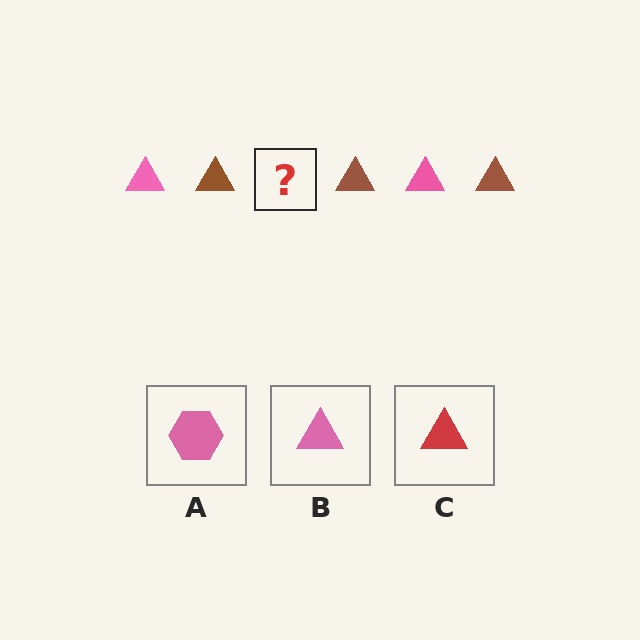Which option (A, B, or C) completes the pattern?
B.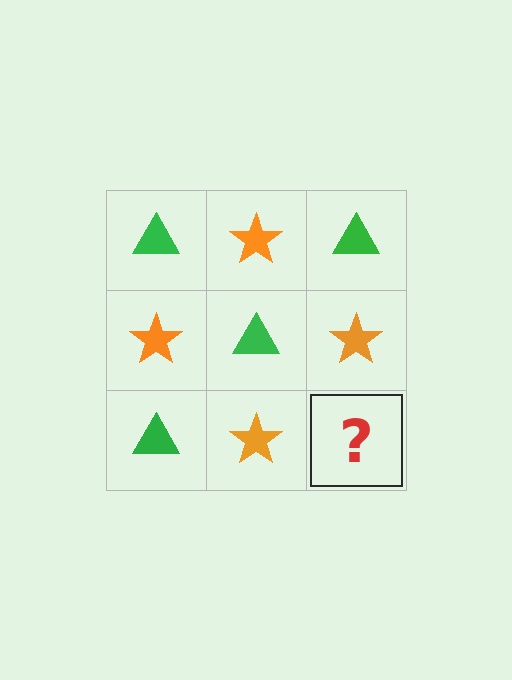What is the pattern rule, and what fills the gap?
The rule is that it alternates green triangle and orange star in a checkerboard pattern. The gap should be filled with a green triangle.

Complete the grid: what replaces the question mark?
The question mark should be replaced with a green triangle.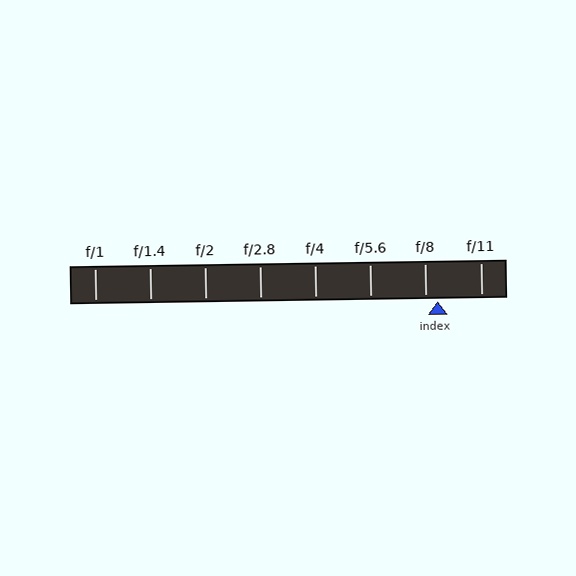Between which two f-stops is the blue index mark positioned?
The index mark is between f/8 and f/11.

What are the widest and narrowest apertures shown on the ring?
The widest aperture shown is f/1 and the narrowest is f/11.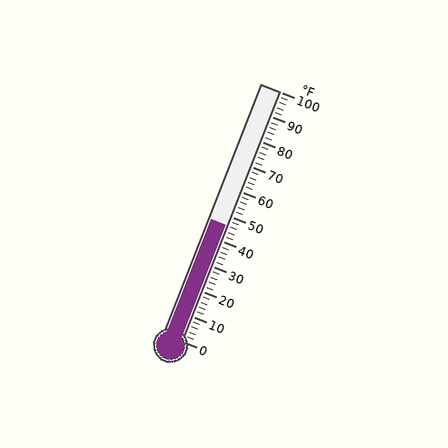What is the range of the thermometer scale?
The thermometer scale ranges from 0°F to 100°F.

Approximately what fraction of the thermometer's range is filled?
The thermometer is filled to approximately 45% of its range.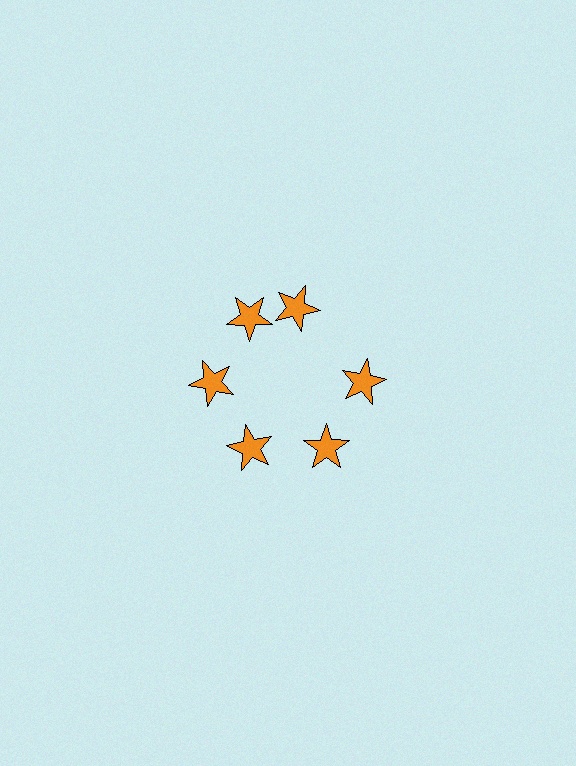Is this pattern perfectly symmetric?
No. The 6 orange stars are arranged in a ring, but one element near the 1 o'clock position is rotated out of alignment along the ring, breaking the 6-fold rotational symmetry.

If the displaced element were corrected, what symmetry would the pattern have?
It would have 6-fold rotational symmetry — the pattern would map onto itself every 60 degrees.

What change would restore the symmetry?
The symmetry would be restored by rotating it back into even spacing with its neighbors so that all 6 stars sit at equal angles and equal distance from the center.